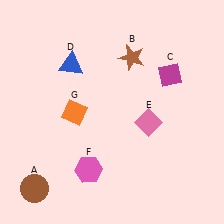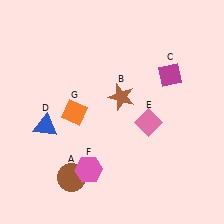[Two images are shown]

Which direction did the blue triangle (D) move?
The blue triangle (D) moved down.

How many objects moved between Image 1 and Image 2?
3 objects moved between the two images.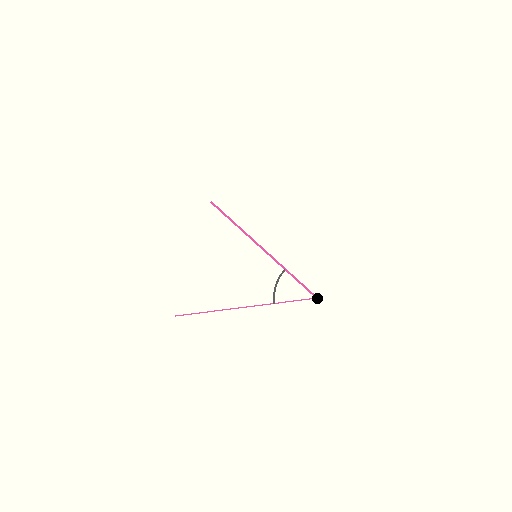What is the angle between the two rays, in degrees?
Approximately 49 degrees.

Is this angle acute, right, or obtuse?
It is acute.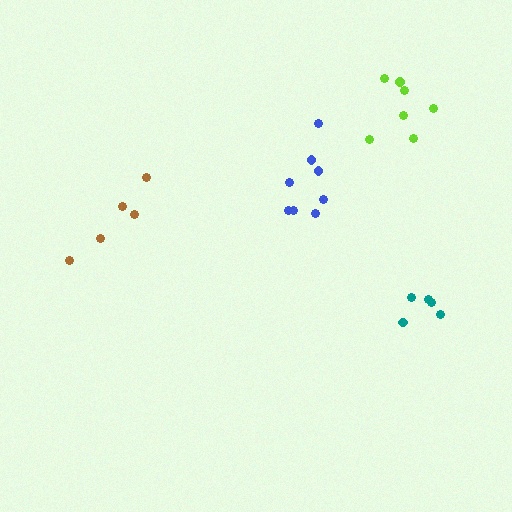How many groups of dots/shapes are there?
There are 4 groups.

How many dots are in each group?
Group 1: 5 dots, Group 2: 5 dots, Group 3: 8 dots, Group 4: 7 dots (25 total).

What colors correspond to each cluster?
The clusters are colored: teal, brown, blue, lime.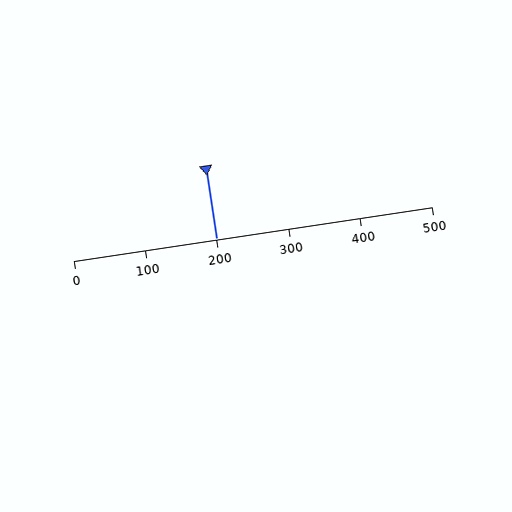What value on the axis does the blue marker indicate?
The marker indicates approximately 200.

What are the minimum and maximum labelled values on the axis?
The axis runs from 0 to 500.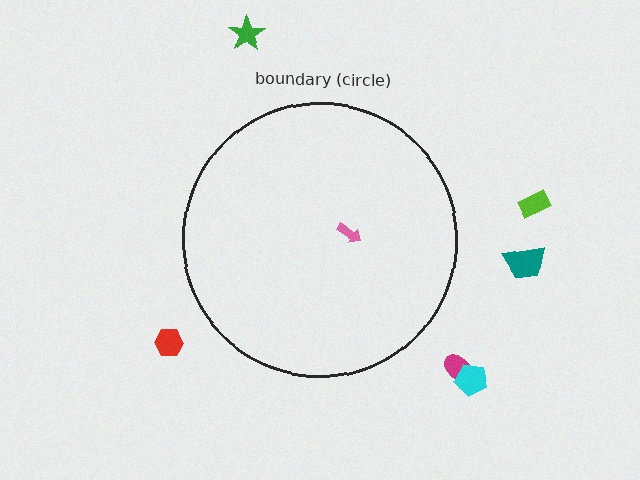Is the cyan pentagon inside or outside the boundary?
Outside.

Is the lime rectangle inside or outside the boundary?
Outside.